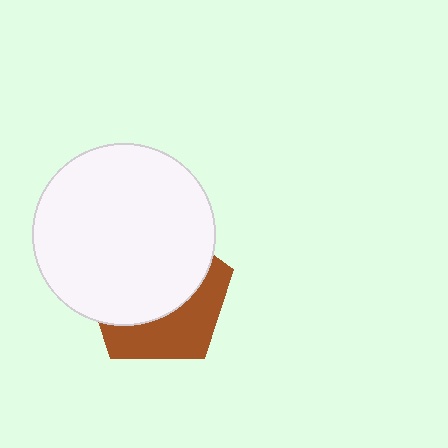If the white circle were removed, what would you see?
You would see the complete brown pentagon.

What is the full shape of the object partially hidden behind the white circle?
The partially hidden object is a brown pentagon.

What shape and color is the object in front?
The object in front is a white circle.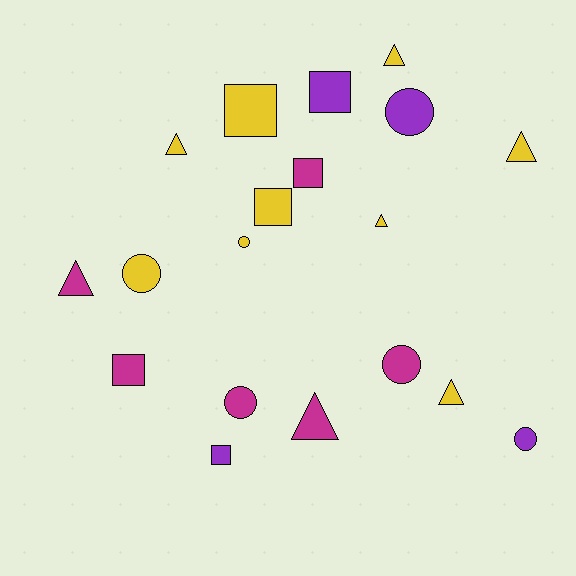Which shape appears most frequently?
Triangle, with 7 objects.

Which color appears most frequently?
Yellow, with 9 objects.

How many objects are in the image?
There are 19 objects.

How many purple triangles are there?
There are no purple triangles.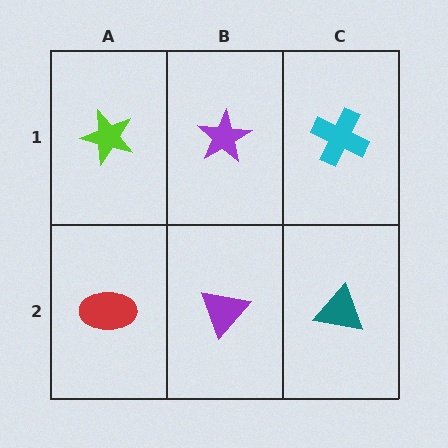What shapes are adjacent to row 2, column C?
A cyan cross (row 1, column C), a purple triangle (row 2, column B).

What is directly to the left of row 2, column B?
A red ellipse.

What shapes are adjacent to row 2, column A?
A lime star (row 1, column A), a purple triangle (row 2, column B).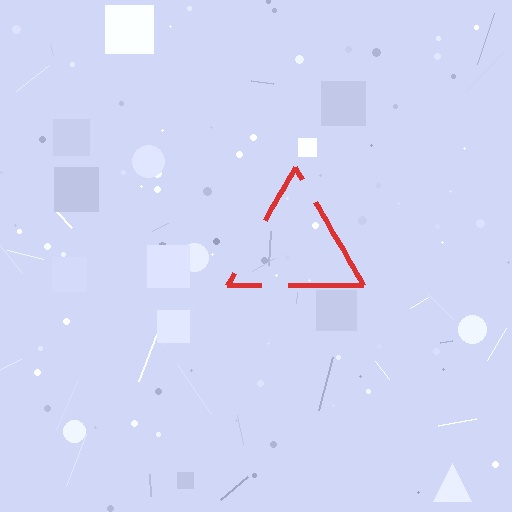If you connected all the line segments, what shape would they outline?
They would outline a triangle.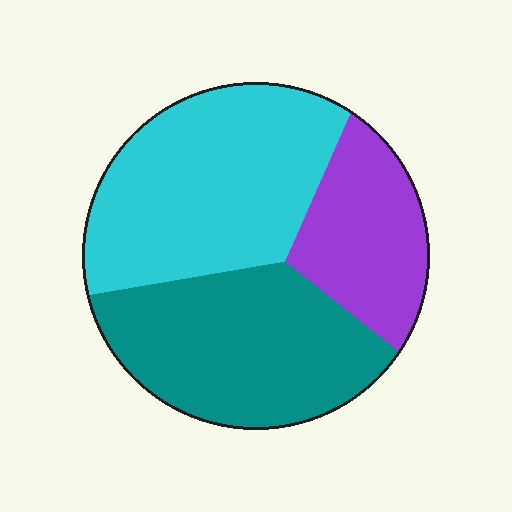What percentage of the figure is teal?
Teal takes up about three eighths (3/8) of the figure.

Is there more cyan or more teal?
Cyan.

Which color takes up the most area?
Cyan, at roughly 40%.